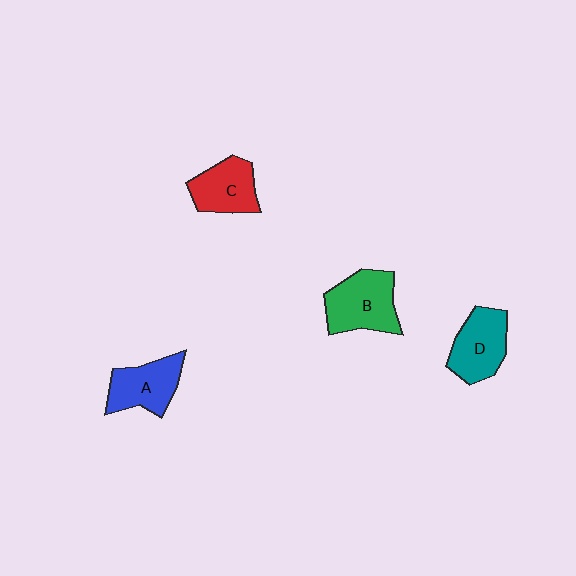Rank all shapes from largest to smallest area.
From largest to smallest: B (green), D (teal), A (blue), C (red).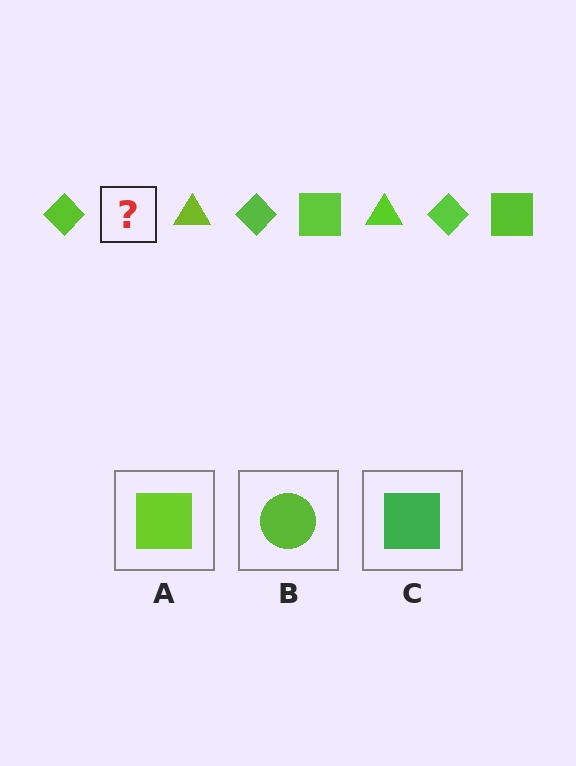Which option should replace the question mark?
Option A.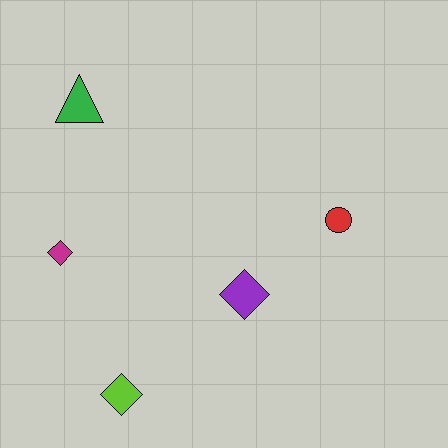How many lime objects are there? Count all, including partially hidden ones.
There is 1 lime object.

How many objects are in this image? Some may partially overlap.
There are 5 objects.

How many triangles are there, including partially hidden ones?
There is 1 triangle.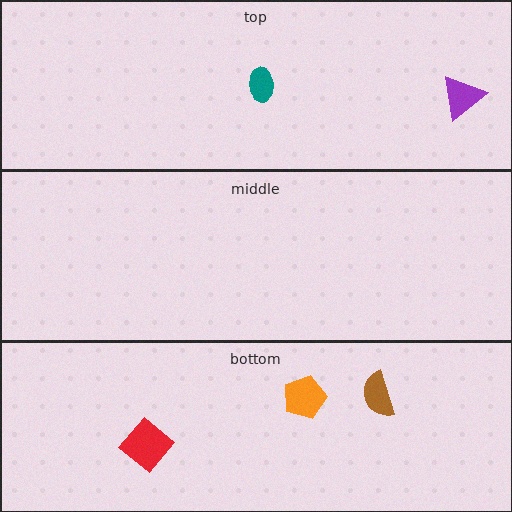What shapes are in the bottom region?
The brown semicircle, the red diamond, the orange pentagon.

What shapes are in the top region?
The teal ellipse, the purple triangle.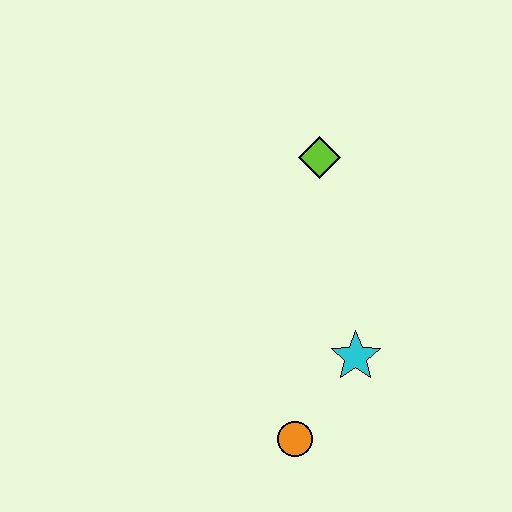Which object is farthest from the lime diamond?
The orange circle is farthest from the lime diamond.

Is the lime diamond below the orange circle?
No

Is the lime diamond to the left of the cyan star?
Yes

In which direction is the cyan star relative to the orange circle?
The cyan star is above the orange circle.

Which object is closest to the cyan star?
The orange circle is closest to the cyan star.